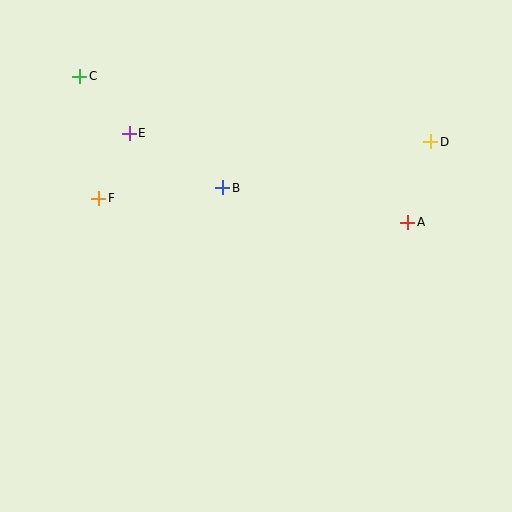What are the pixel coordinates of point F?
Point F is at (99, 198).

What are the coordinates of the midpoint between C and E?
The midpoint between C and E is at (104, 105).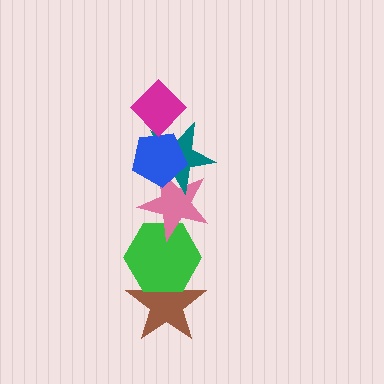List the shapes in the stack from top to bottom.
From top to bottom: the magenta diamond, the blue pentagon, the teal star, the pink star, the green hexagon, the brown star.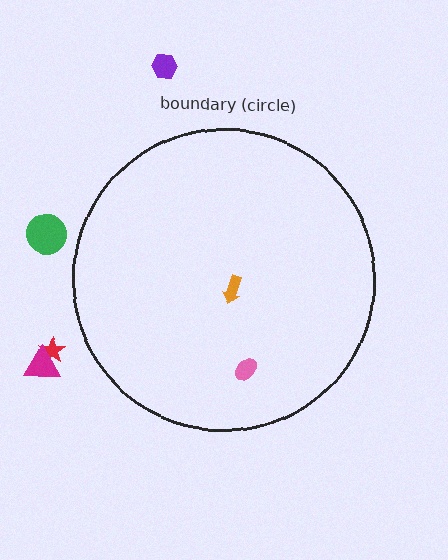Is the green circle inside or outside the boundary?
Outside.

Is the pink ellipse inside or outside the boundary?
Inside.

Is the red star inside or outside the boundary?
Outside.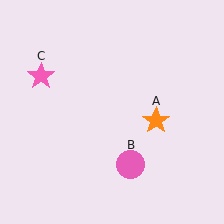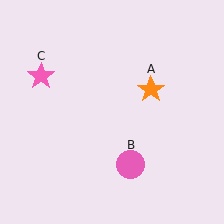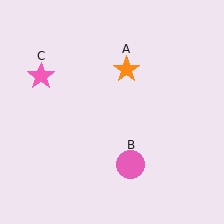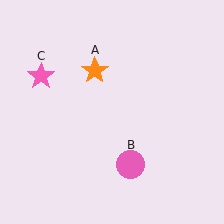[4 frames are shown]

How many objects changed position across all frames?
1 object changed position: orange star (object A).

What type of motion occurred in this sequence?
The orange star (object A) rotated counterclockwise around the center of the scene.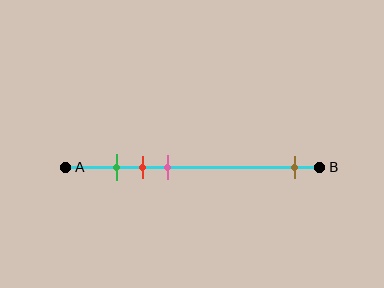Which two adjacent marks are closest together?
The green and red marks are the closest adjacent pair.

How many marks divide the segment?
There are 4 marks dividing the segment.